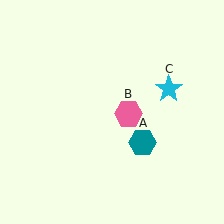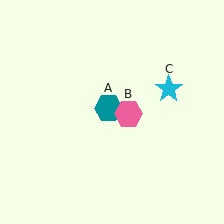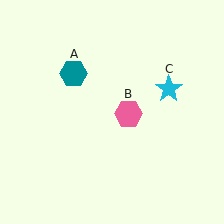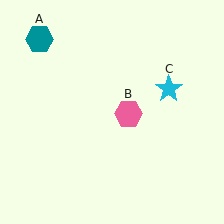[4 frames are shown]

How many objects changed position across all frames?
1 object changed position: teal hexagon (object A).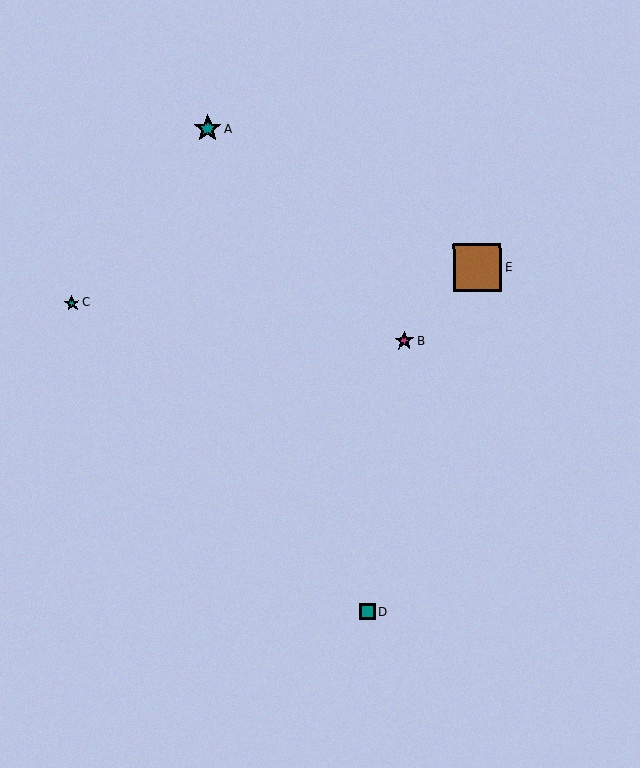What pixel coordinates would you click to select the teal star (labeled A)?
Click at (208, 129) to select the teal star A.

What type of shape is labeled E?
Shape E is a brown square.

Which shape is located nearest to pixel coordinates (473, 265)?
The brown square (labeled E) at (478, 268) is nearest to that location.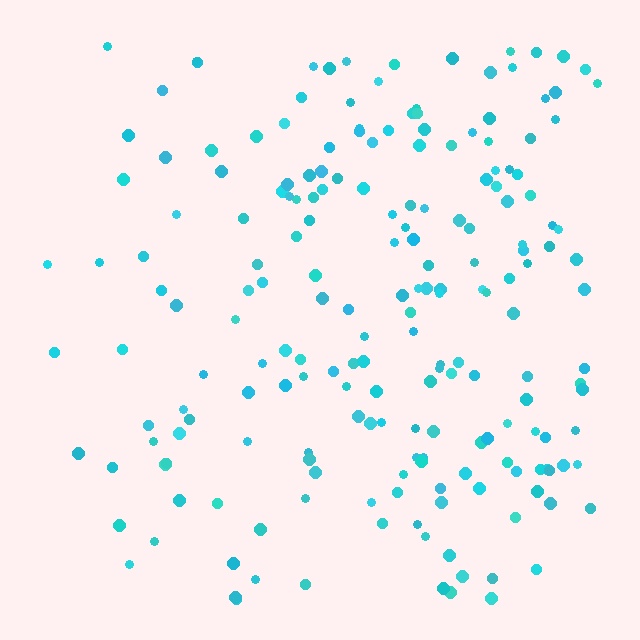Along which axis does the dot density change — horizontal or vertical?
Horizontal.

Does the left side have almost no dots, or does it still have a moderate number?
Still a moderate number, just noticeably fewer than the right.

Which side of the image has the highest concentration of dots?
The right.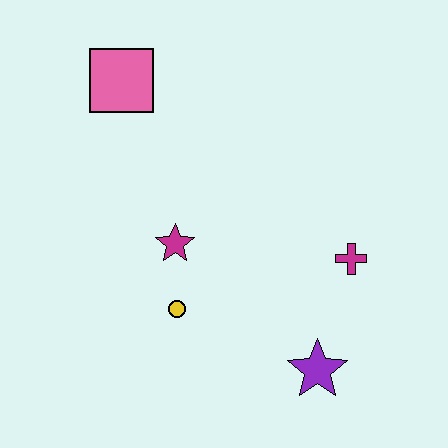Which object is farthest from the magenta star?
The purple star is farthest from the magenta star.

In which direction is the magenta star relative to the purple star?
The magenta star is to the left of the purple star.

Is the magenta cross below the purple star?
No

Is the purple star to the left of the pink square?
No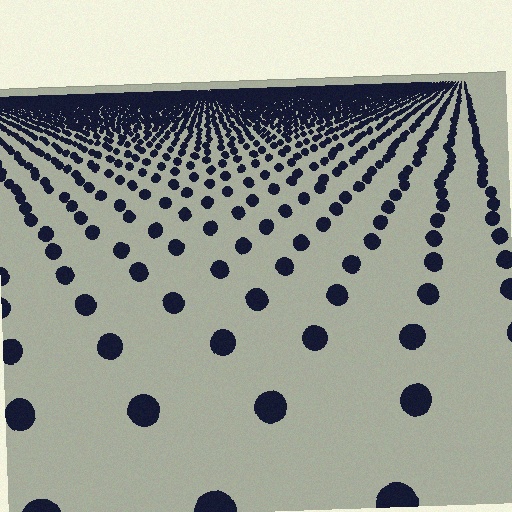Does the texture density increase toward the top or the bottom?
Density increases toward the top.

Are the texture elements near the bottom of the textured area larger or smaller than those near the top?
Larger. Near the bottom, elements are closer to the viewer and appear at a bigger on-screen size.